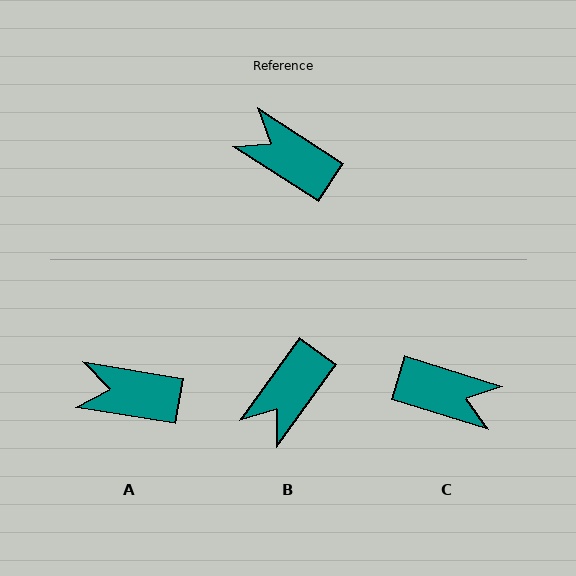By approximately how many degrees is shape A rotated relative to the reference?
Approximately 24 degrees counter-clockwise.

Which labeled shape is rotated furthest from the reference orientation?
C, about 164 degrees away.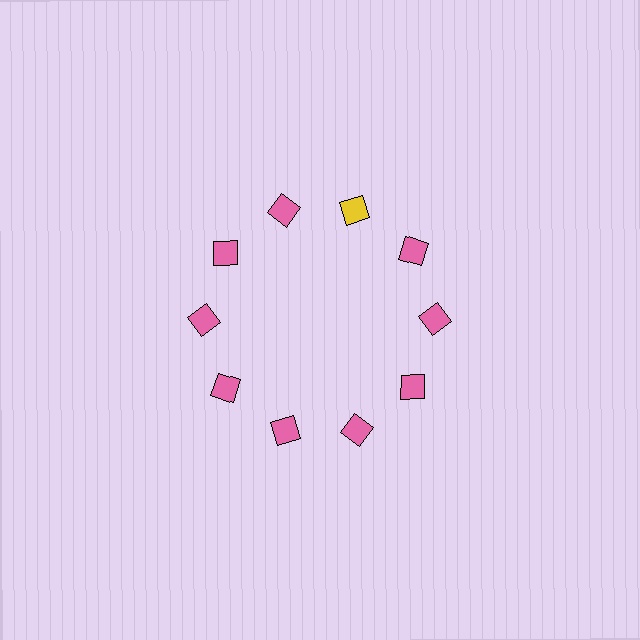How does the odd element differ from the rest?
It has a different color: yellow instead of pink.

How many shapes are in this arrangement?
There are 10 shapes arranged in a ring pattern.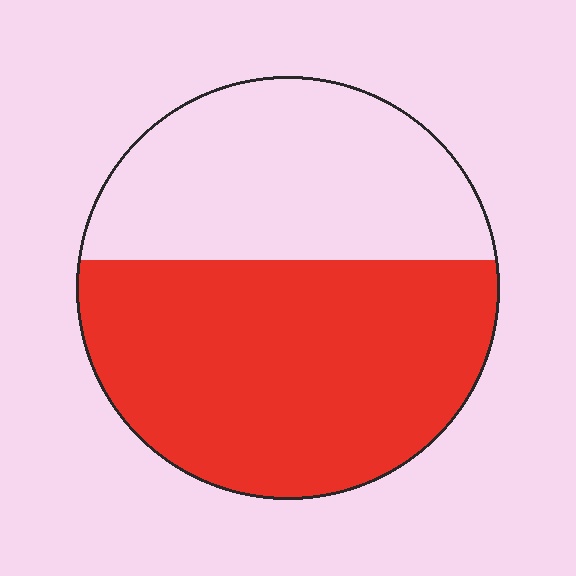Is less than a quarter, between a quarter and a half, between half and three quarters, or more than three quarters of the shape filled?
Between half and three quarters.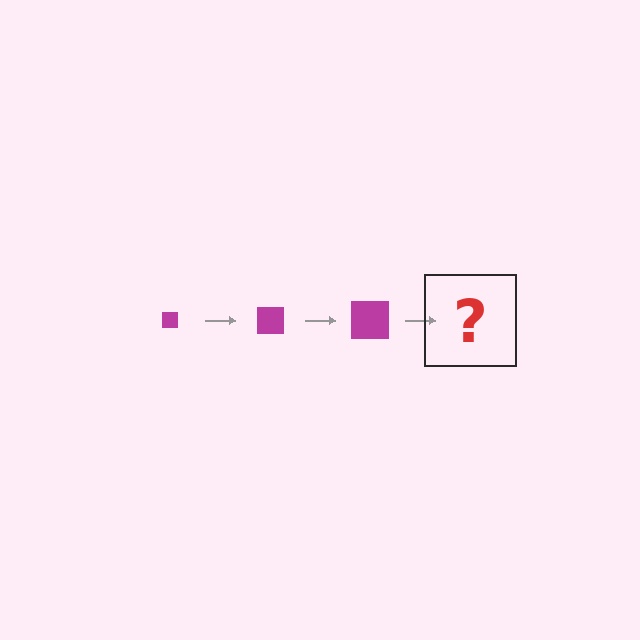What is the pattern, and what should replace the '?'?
The pattern is that the square gets progressively larger each step. The '?' should be a magenta square, larger than the previous one.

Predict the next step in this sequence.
The next step is a magenta square, larger than the previous one.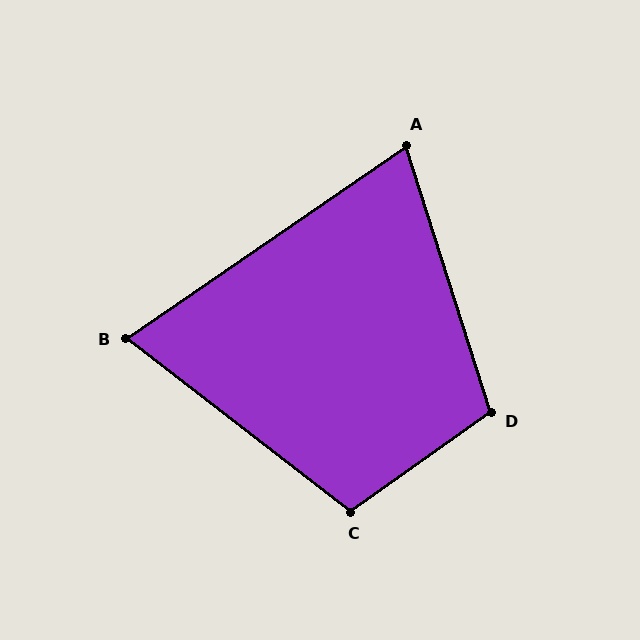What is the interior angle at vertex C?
Approximately 107 degrees (obtuse).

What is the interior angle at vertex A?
Approximately 73 degrees (acute).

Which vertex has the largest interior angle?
D, at approximately 108 degrees.